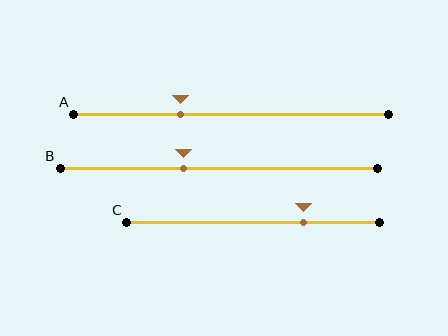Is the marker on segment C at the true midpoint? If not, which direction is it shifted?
No, the marker on segment C is shifted to the right by about 20% of the segment length.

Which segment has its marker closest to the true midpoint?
Segment B has its marker closest to the true midpoint.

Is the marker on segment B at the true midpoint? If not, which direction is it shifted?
No, the marker on segment B is shifted to the left by about 11% of the segment length.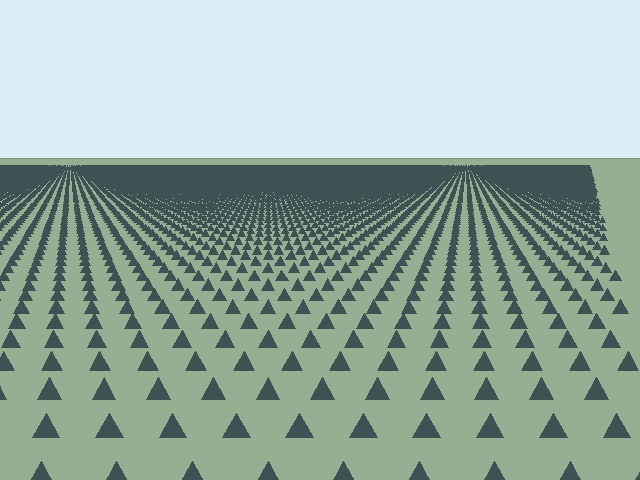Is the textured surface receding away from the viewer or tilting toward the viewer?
The surface is receding away from the viewer. Texture elements get smaller and denser toward the top.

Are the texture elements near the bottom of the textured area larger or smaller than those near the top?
Larger. Near the bottom, elements are closer to the viewer and appear at a bigger on-screen size.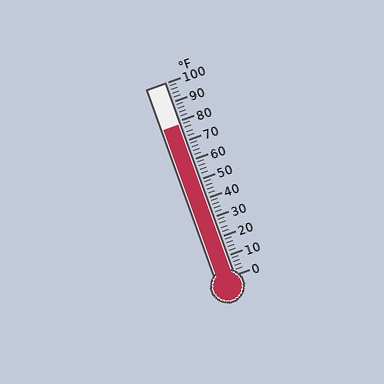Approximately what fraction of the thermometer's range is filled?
The thermometer is filled to approximately 80% of its range.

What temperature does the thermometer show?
The thermometer shows approximately 78°F.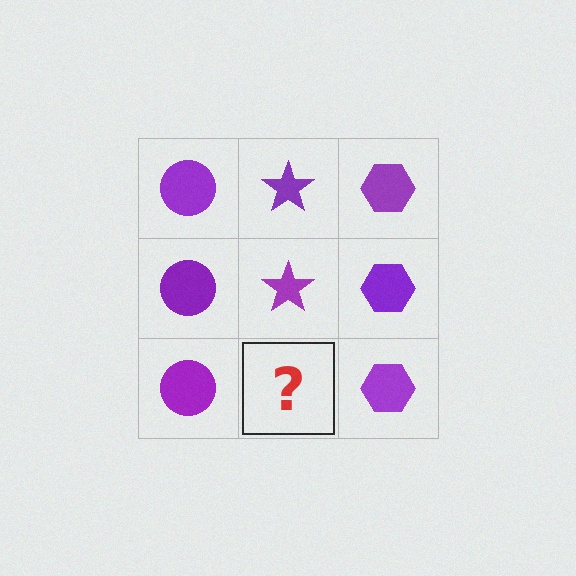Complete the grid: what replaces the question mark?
The question mark should be replaced with a purple star.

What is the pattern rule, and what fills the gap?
The rule is that each column has a consistent shape. The gap should be filled with a purple star.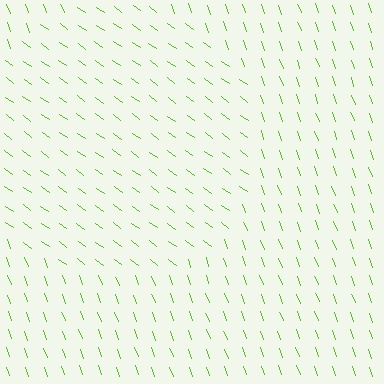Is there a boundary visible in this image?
Yes, there is a texture boundary formed by a change in line orientation.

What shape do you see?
I see a circle.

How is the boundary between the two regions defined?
The boundary is defined purely by a change in line orientation (approximately 34 degrees difference). All lines are the same color and thickness.